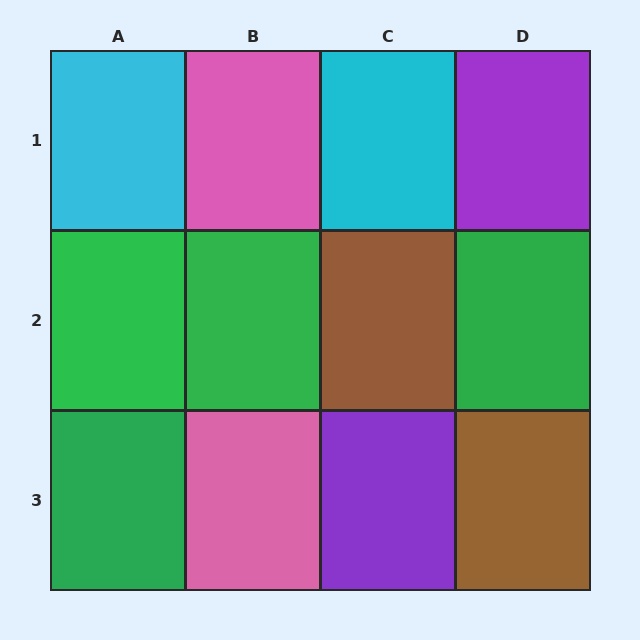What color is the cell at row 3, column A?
Green.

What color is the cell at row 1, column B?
Pink.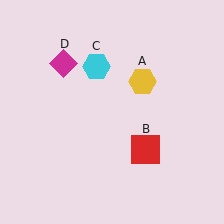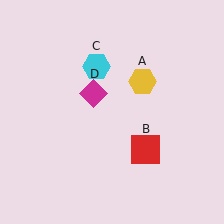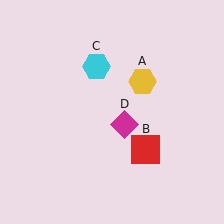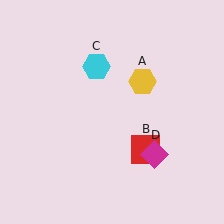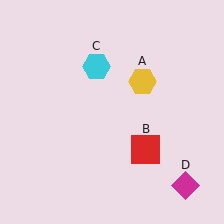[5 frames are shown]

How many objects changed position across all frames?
1 object changed position: magenta diamond (object D).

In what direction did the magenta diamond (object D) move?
The magenta diamond (object D) moved down and to the right.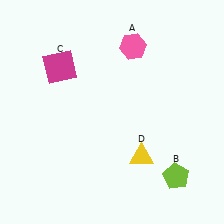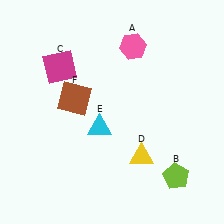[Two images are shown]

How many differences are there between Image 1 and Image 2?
There are 2 differences between the two images.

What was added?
A cyan triangle (E), a brown square (F) were added in Image 2.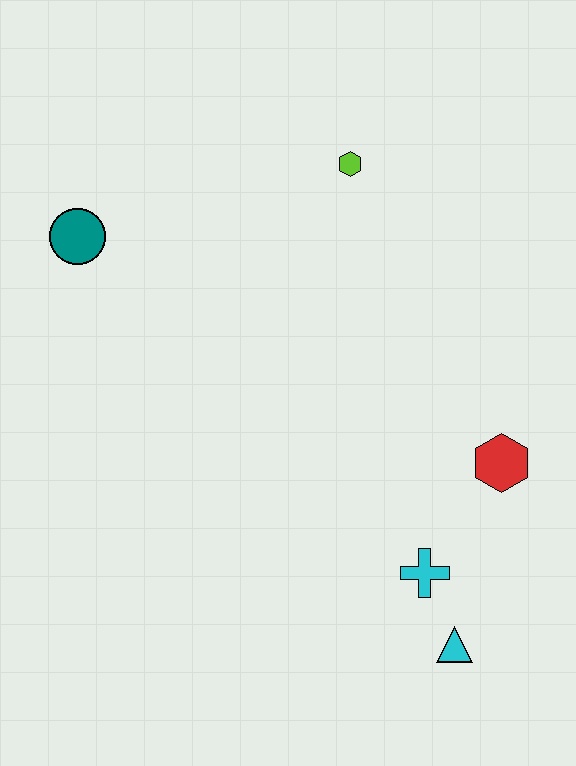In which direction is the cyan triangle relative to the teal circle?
The cyan triangle is below the teal circle.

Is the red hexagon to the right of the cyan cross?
Yes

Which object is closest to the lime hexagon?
The teal circle is closest to the lime hexagon.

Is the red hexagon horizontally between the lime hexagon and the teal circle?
No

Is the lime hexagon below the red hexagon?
No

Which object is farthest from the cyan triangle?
The teal circle is farthest from the cyan triangle.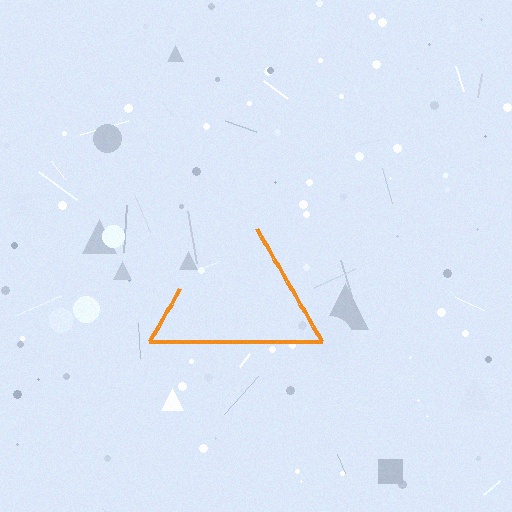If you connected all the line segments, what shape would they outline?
They would outline a triangle.